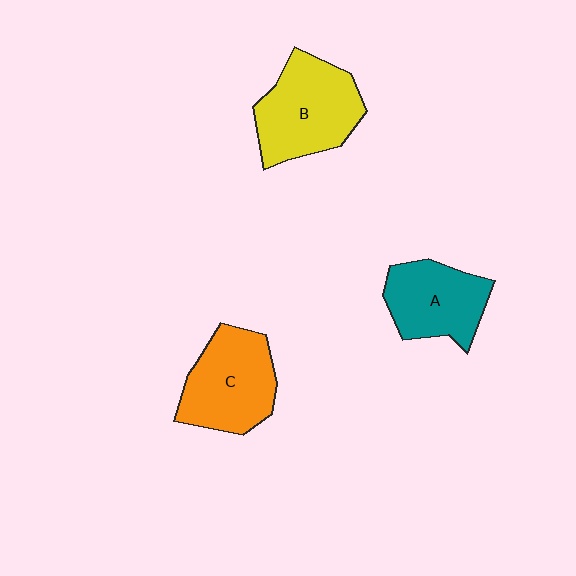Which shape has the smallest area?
Shape A (teal).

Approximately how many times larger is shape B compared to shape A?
Approximately 1.2 times.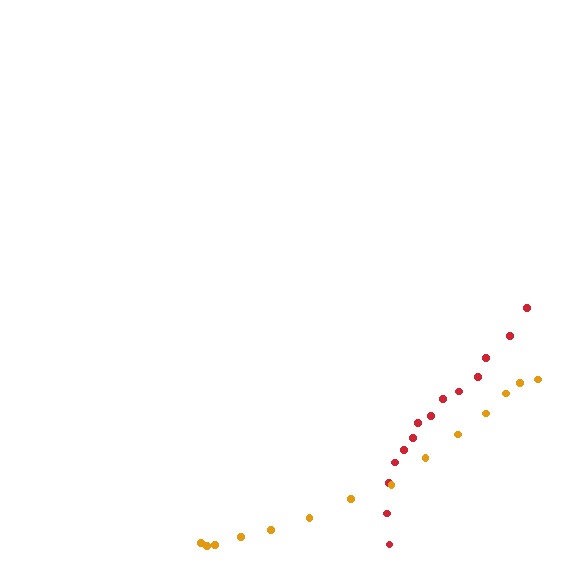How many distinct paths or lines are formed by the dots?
There are 2 distinct paths.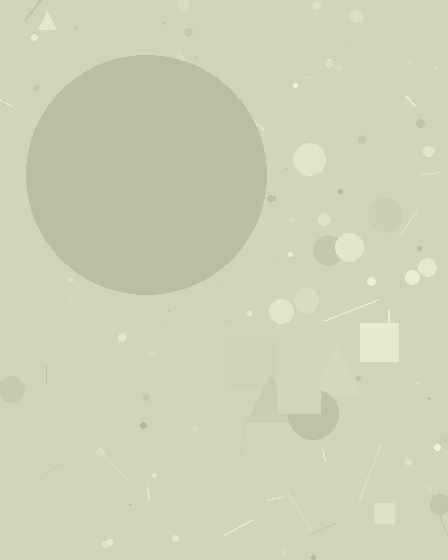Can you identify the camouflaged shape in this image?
The camouflaged shape is a circle.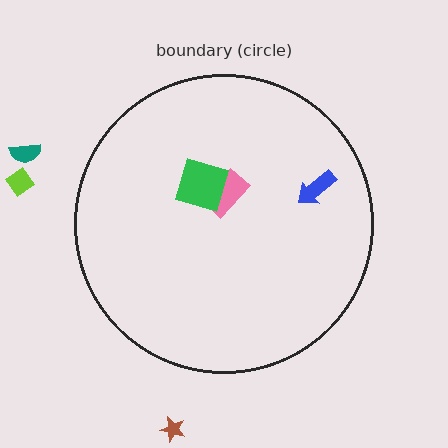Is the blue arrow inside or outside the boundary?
Inside.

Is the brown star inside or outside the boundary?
Outside.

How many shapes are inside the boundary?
3 inside, 3 outside.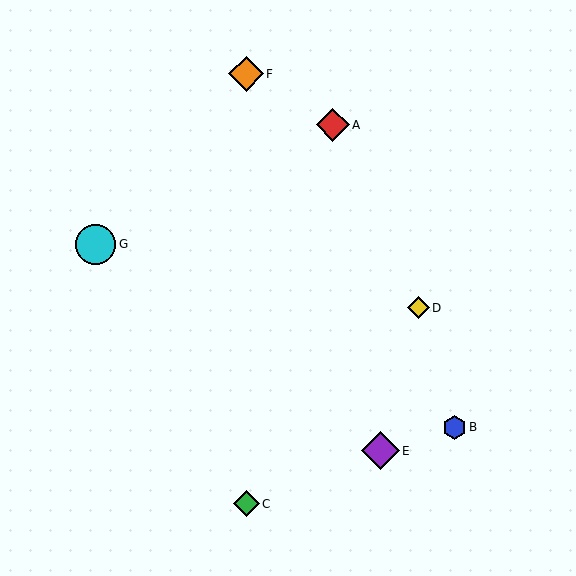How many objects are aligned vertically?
2 objects (C, F) are aligned vertically.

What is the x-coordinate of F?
Object F is at x≈246.